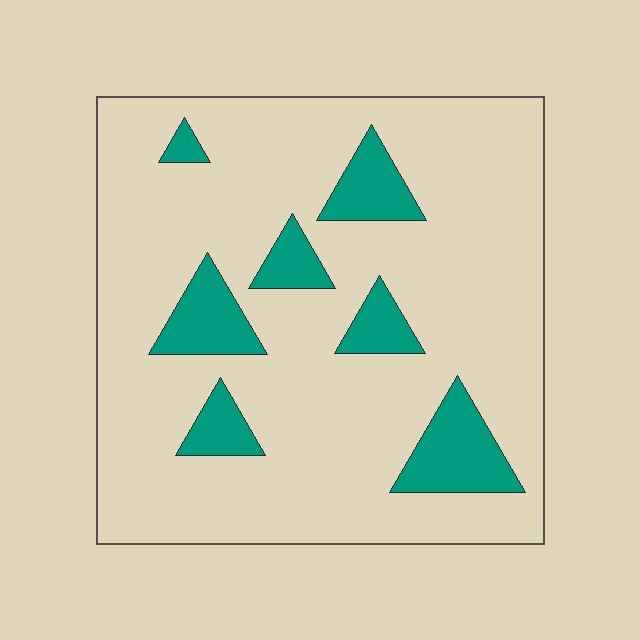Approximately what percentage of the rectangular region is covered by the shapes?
Approximately 15%.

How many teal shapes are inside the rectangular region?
7.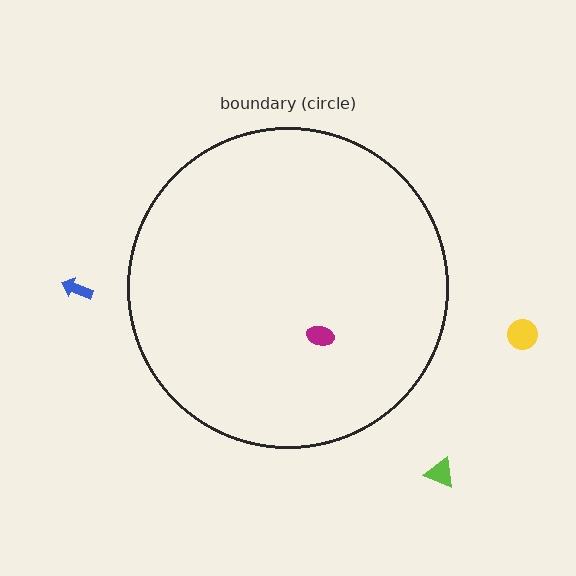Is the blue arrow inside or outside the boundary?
Outside.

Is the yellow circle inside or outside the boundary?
Outside.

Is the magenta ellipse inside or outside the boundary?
Inside.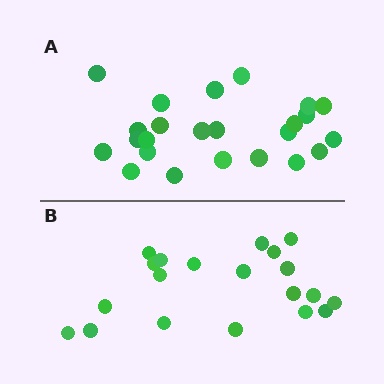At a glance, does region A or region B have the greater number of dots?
Region A (the top region) has more dots.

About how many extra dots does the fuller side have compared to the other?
Region A has about 4 more dots than region B.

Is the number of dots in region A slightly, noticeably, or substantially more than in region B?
Region A has only slightly more — the two regions are fairly close. The ratio is roughly 1.2 to 1.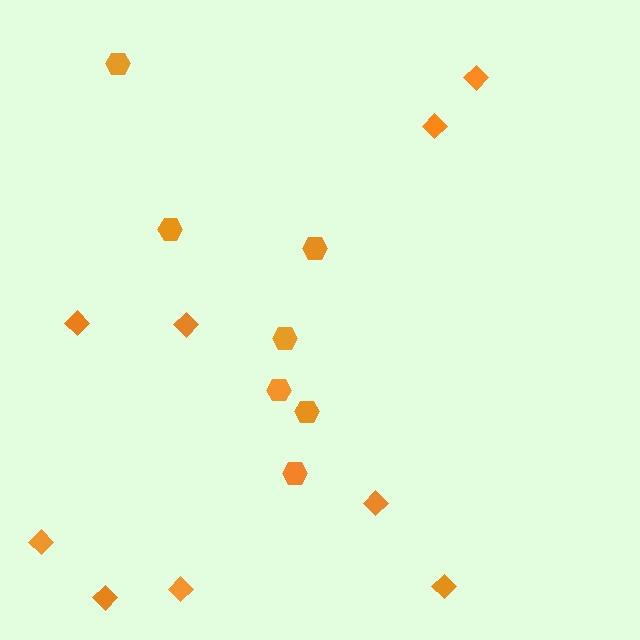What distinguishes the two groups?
There are 2 groups: one group of hexagons (7) and one group of diamonds (9).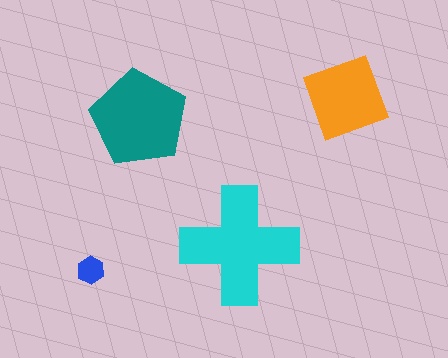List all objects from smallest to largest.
The blue hexagon, the orange diamond, the teal pentagon, the cyan cross.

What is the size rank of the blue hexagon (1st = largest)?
4th.